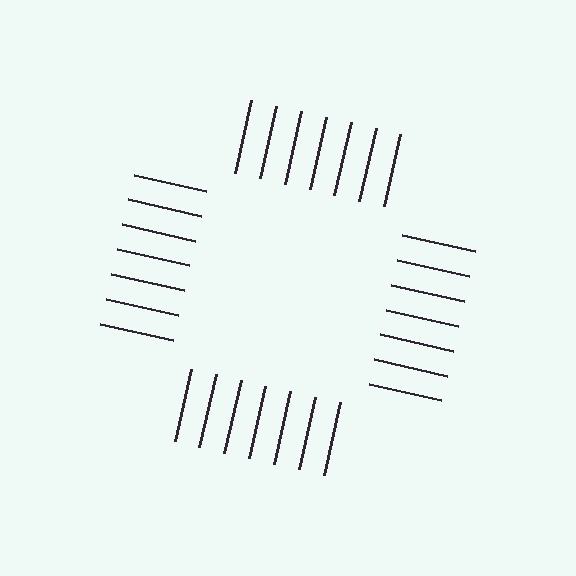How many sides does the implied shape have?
4 sides — the line-ends trace a square.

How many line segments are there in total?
28 — 7 along each of the 4 edges.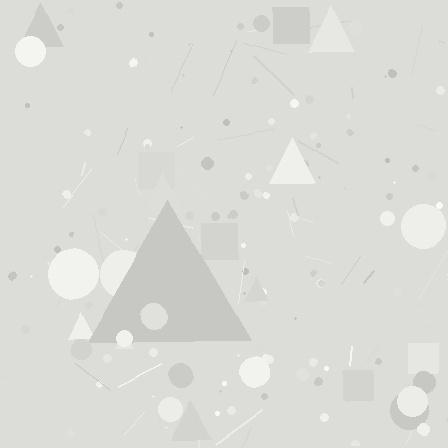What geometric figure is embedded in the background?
A triangle is embedded in the background.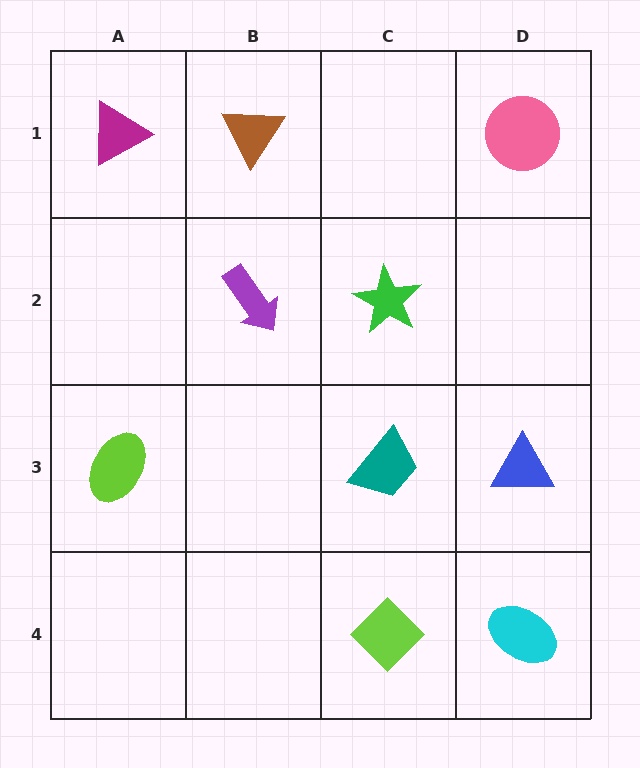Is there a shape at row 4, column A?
No, that cell is empty.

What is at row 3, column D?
A blue triangle.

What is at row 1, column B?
A brown triangle.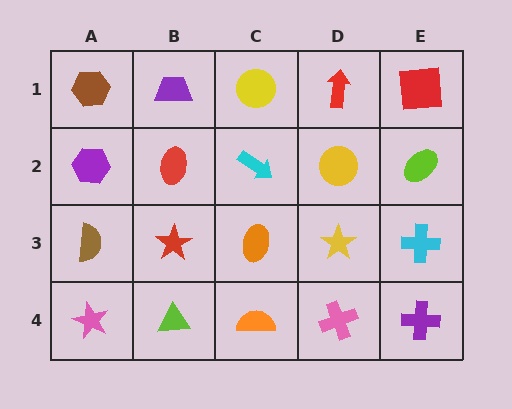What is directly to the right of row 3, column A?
A red star.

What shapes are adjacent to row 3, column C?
A cyan arrow (row 2, column C), an orange semicircle (row 4, column C), a red star (row 3, column B), a yellow star (row 3, column D).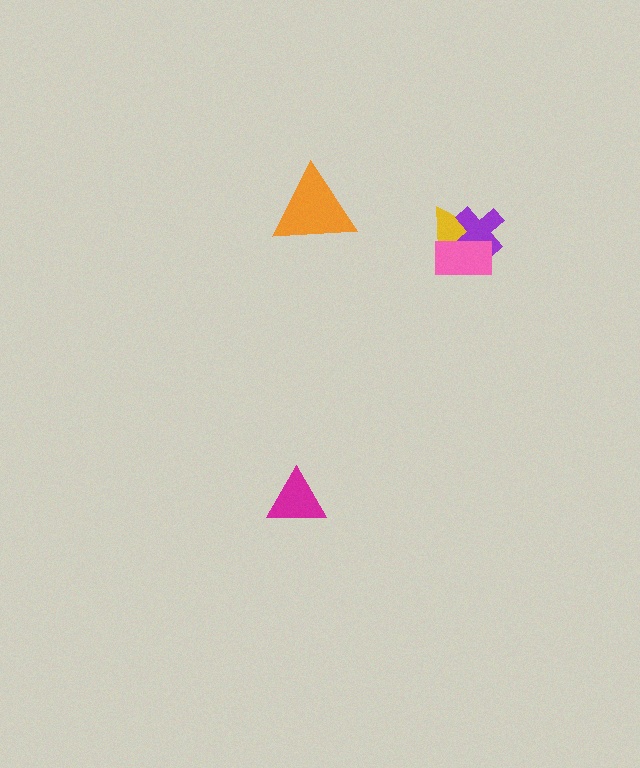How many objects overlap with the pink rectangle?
2 objects overlap with the pink rectangle.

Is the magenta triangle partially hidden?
No, no other shape covers it.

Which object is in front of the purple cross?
The pink rectangle is in front of the purple cross.